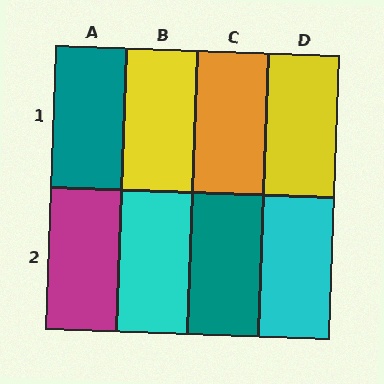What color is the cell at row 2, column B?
Cyan.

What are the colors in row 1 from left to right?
Teal, yellow, orange, yellow.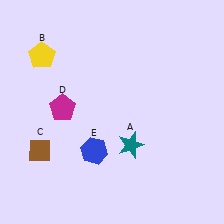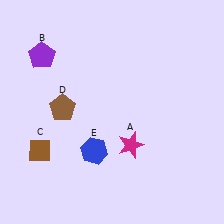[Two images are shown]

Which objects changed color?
A changed from teal to magenta. B changed from yellow to purple. D changed from magenta to brown.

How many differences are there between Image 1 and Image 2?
There are 3 differences between the two images.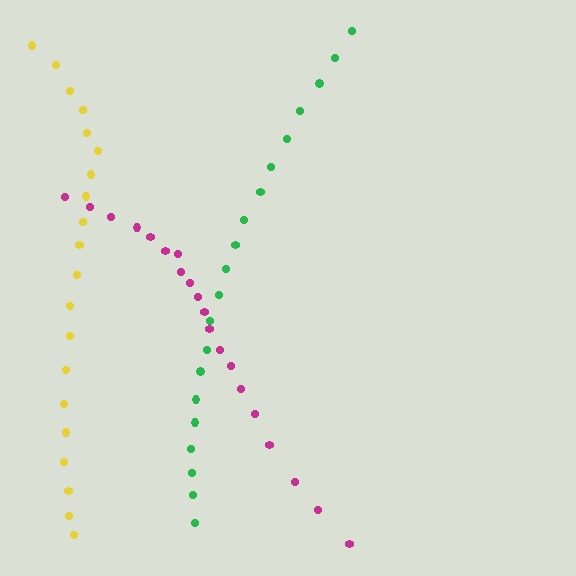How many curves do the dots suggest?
There are 3 distinct paths.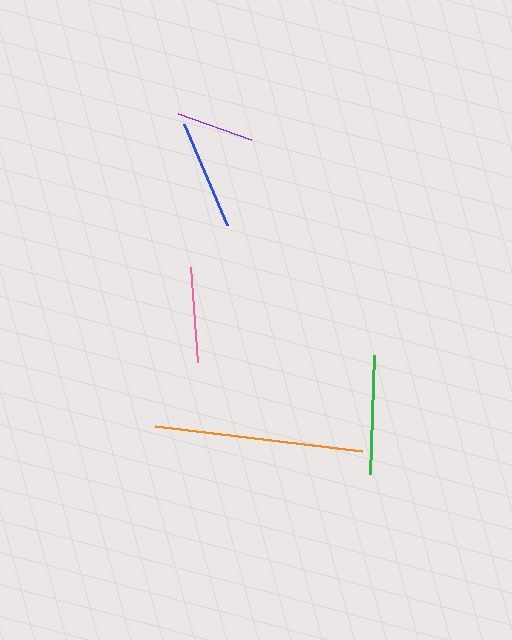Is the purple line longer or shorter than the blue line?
The blue line is longer than the purple line.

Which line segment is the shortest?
The purple line is the shortest at approximately 78 pixels.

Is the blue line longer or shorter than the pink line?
The blue line is longer than the pink line.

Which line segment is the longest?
The orange line is the longest at approximately 209 pixels.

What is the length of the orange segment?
The orange segment is approximately 209 pixels long.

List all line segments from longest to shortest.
From longest to shortest: orange, green, blue, pink, purple.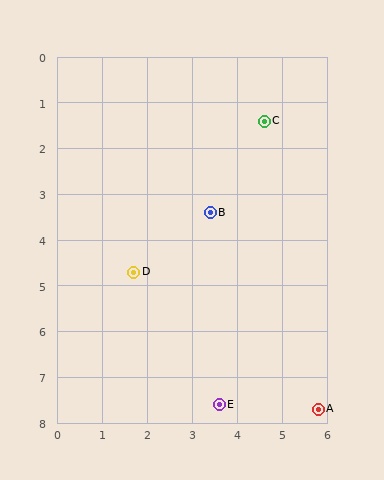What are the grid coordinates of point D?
Point D is at approximately (1.7, 4.7).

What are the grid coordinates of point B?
Point B is at approximately (3.4, 3.4).